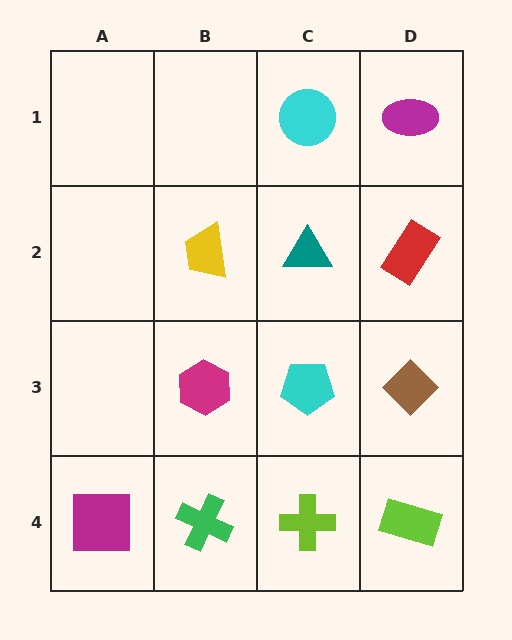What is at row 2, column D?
A red rectangle.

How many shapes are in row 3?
3 shapes.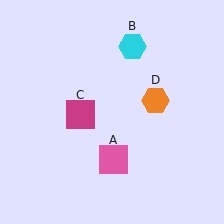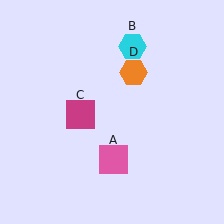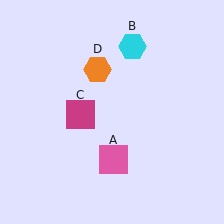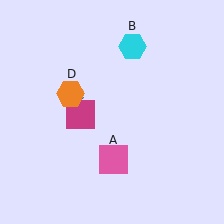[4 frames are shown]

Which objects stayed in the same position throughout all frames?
Pink square (object A) and cyan hexagon (object B) and magenta square (object C) remained stationary.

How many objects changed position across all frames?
1 object changed position: orange hexagon (object D).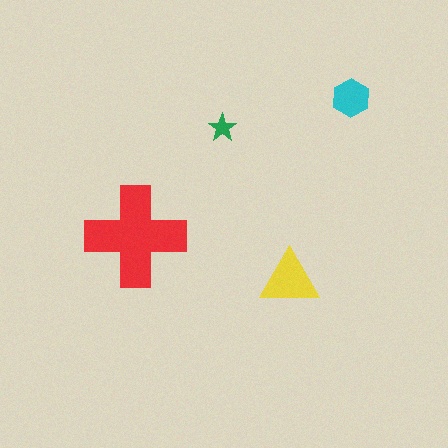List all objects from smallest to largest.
The green star, the cyan hexagon, the yellow triangle, the red cross.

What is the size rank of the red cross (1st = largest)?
1st.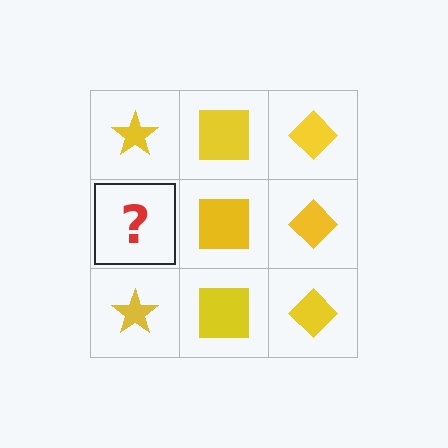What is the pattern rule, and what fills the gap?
The rule is that each column has a consistent shape. The gap should be filled with a yellow star.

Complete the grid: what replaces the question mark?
The question mark should be replaced with a yellow star.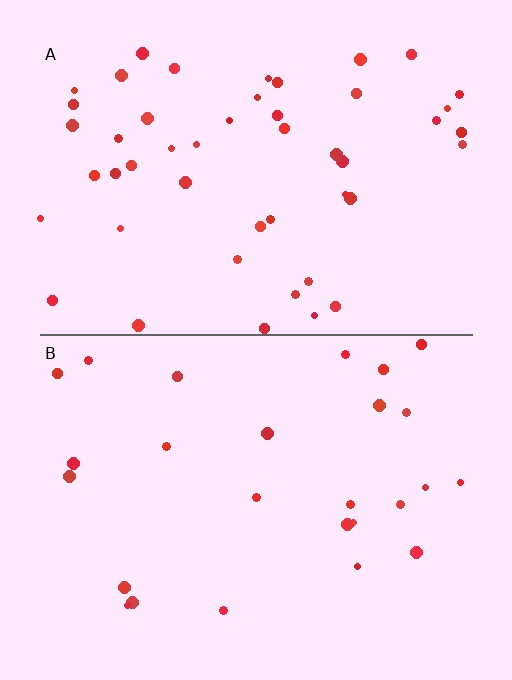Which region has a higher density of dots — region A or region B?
A (the top).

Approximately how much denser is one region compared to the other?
Approximately 1.8× — region A over region B.